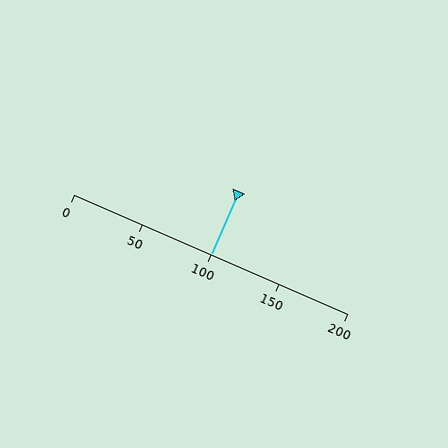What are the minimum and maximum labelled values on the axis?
The axis runs from 0 to 200.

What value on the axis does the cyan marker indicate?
The marker indicates approximately 100.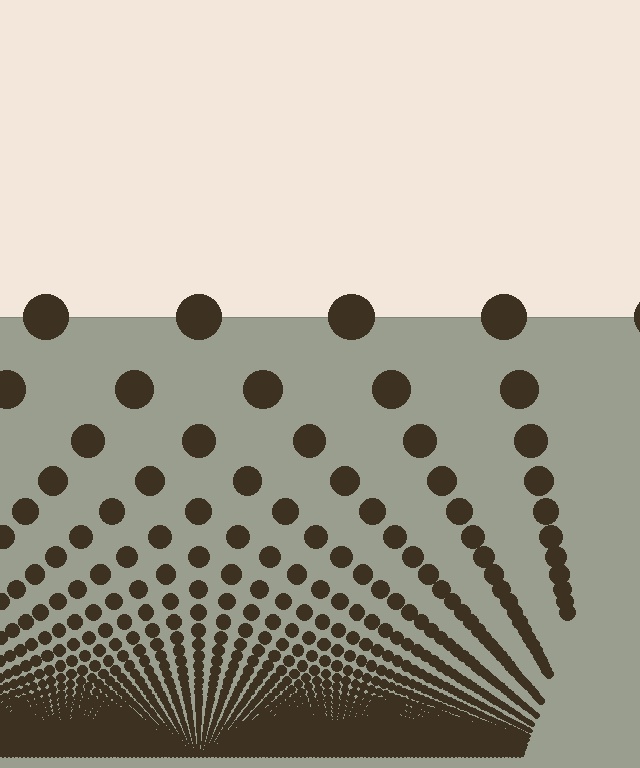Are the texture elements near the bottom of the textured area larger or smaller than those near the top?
Smaller. The gradient is inverted — elements near the bottom are smaller and denser.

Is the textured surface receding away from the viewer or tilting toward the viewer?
The surface appears to tilt toward the viewer. Texture elements get larger and sparser toward the top.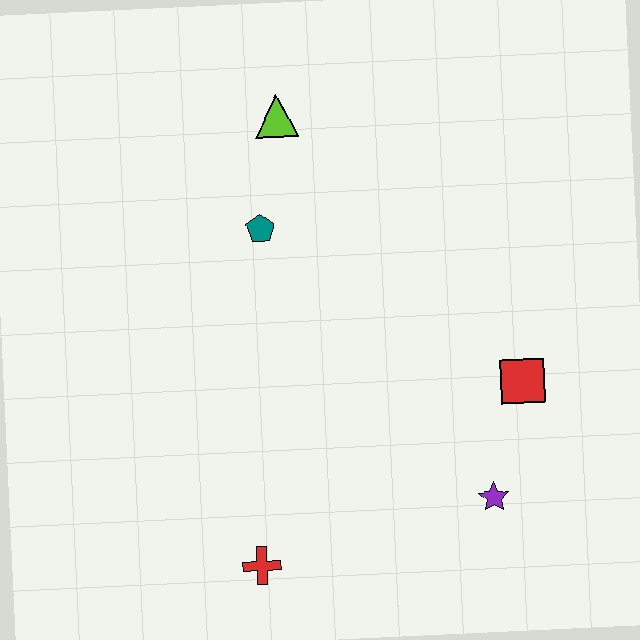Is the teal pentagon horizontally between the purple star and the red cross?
Yes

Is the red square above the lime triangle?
No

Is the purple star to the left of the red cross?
No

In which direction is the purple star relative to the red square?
The purple star is below the red square.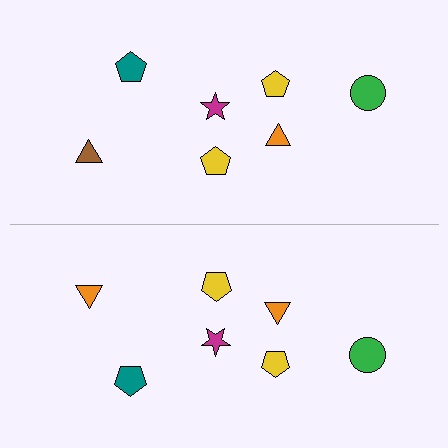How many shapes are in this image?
There are 14 shapes in this image.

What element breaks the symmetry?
The orange triangle on the bottom side breaks the symmetry — its mirror counterpart is brown.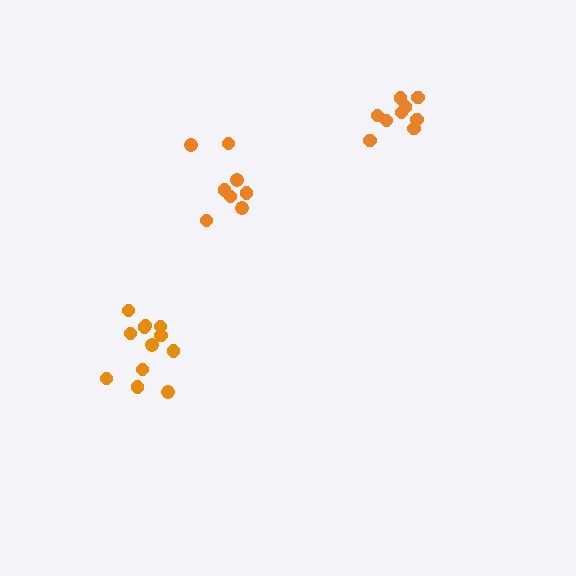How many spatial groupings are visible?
There are 3 spatial groupings.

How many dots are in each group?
Group 1: 8 dots, Group 2: 9 dots, Group 3: 12 dots (29 total).